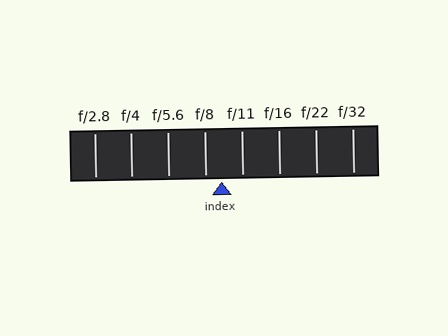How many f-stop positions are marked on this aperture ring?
There are 8 f-stop positions marked.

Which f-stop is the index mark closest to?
The index mark is closest to f/8.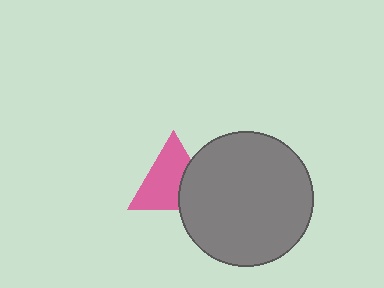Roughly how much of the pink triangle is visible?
Most of it is visible (roughly 67%).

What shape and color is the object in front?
The object in front is a gray circle.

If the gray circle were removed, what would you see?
You would see the complete pink triangle.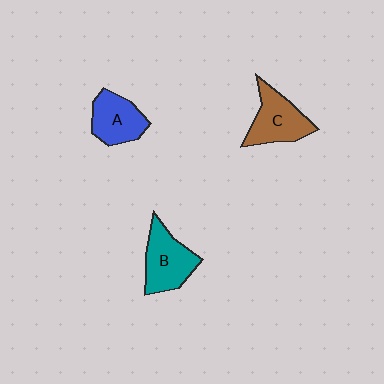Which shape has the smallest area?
Shape A (blue).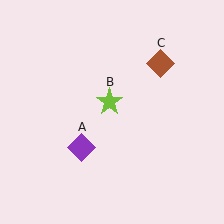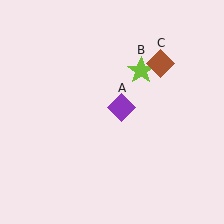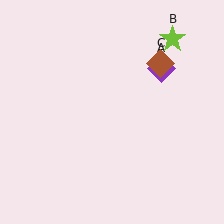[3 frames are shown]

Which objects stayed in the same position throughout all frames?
Brown diamond (object C) remained stationary.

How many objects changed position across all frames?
2 objects changed position: purple diamond (object A), lime star (object B).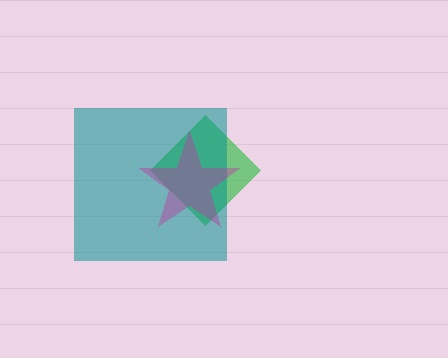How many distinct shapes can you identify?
There are 3 distinct shapes: a green diamond, a teal square, a magenta star.